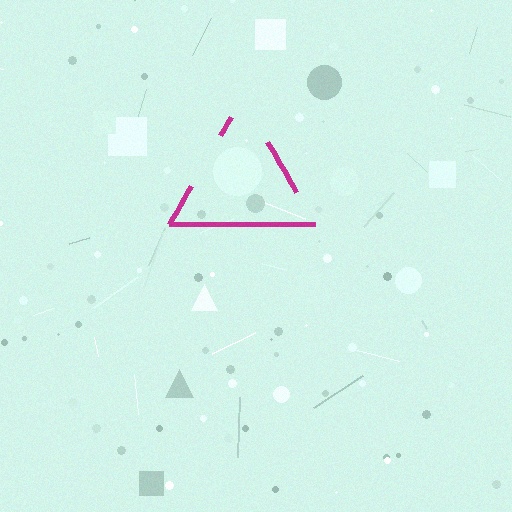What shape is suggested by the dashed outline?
The dashed outline suggests a triangle.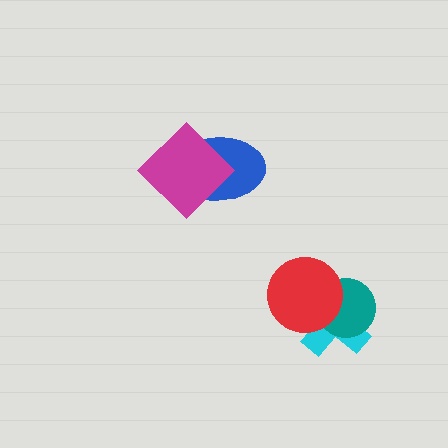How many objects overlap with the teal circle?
2 objects overlap with the teal circle.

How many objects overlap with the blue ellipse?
1 object overlaps with the blue ellipse.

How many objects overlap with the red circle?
2 objects overlap with the red circle.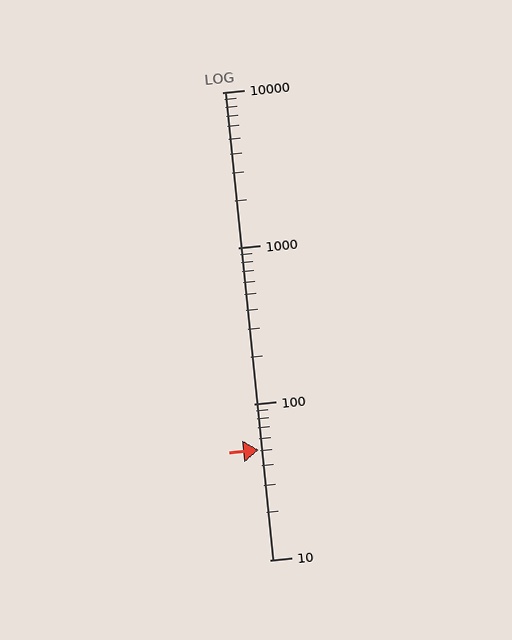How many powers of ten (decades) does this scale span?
The scale spans 3 decades, from 10 to 10000.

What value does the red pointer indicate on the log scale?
The pointer indicates approximately 51.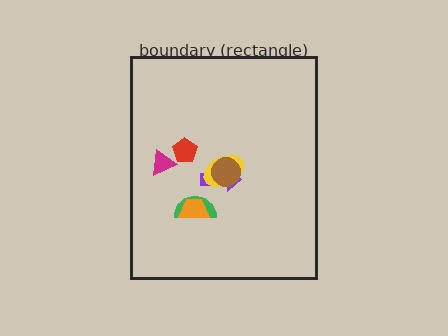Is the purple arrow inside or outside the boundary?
Inside.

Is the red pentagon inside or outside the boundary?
Inside.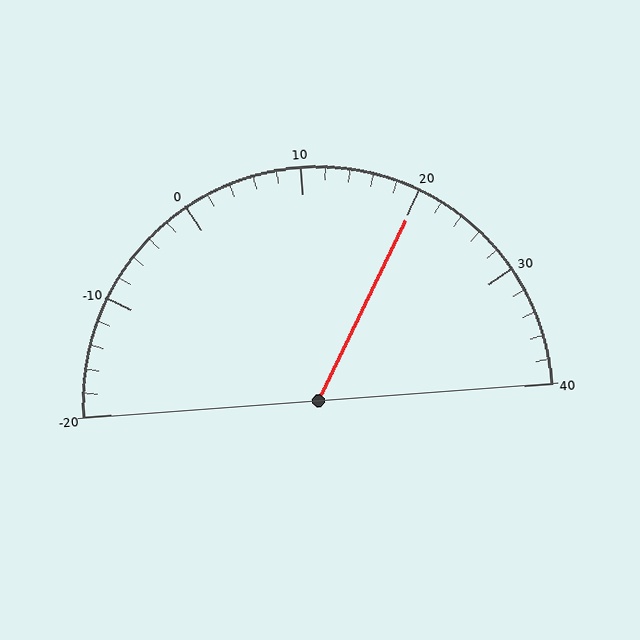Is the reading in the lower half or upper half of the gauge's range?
The reading is in the upper half of the range (-20 to 40).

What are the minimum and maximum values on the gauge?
The gauge ranges from -20 to 40.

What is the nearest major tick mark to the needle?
The nearest major tick mark is 20.